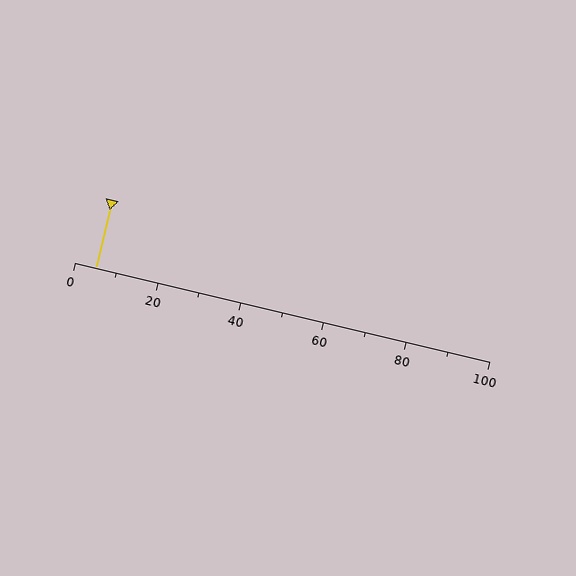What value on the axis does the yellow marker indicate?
The marker indicates approximately 5.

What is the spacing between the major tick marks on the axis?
The major ticks are spaced 20 apart.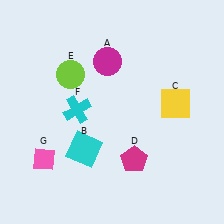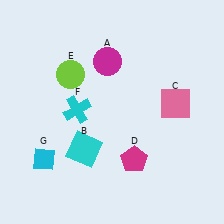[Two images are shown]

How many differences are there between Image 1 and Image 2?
There are 2 differences between the two images.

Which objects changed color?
C changed from yellow to pink. G changed from pink to cyan.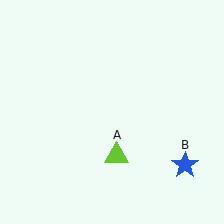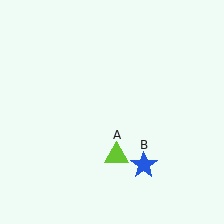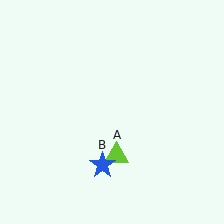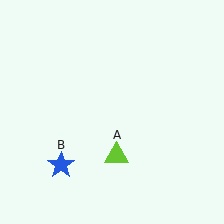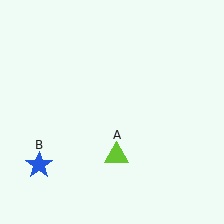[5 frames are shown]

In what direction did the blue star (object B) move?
The blue star (object B) moved left.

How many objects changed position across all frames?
1 object changed position: blue star (object B).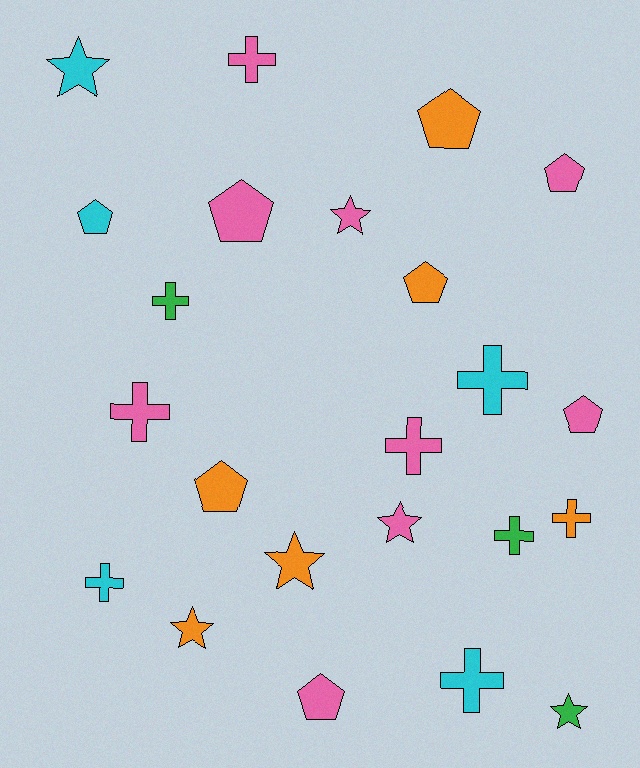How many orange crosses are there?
There is 1 orange cross.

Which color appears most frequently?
Pink, with 9 objects.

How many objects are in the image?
There are 23 objects.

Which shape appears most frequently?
Cross, with 9 objects.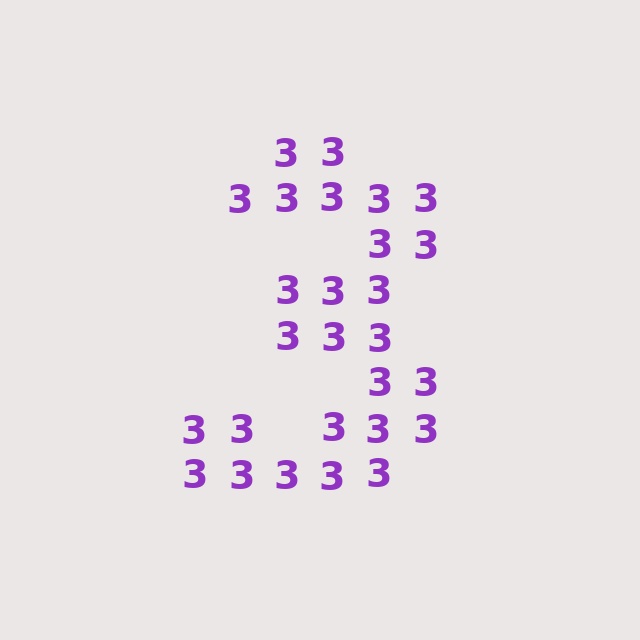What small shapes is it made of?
It is made of small digit 3's.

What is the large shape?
The large shape is the digit 3.